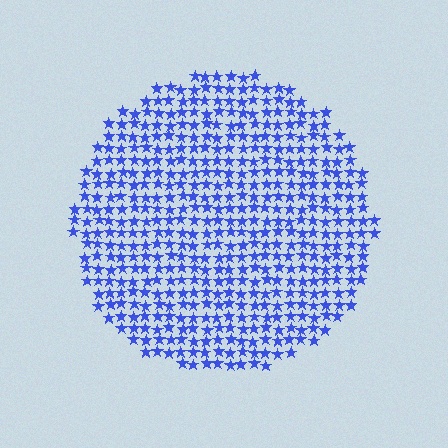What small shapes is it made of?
It is made of small stars.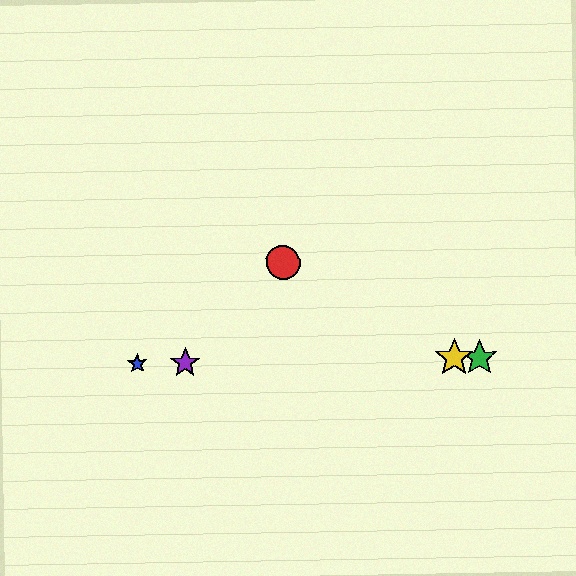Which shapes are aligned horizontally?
The blue star, the green star, the yellow star, the purple star are aligned horizontally.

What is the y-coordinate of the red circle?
The red circle is at y≈262.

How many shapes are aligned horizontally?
4 shapes (the blue star, the green star, the yellow star, the purple star) are aligned horizontally.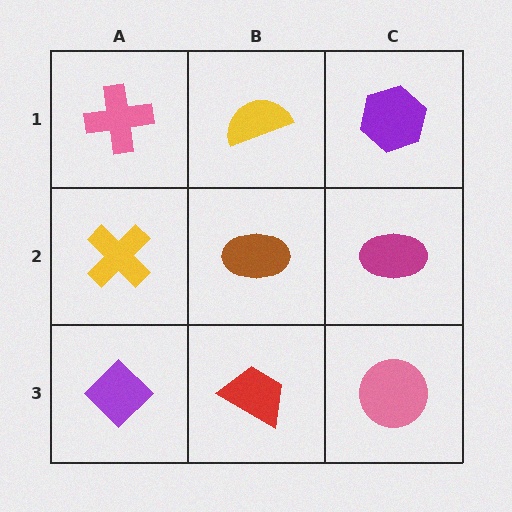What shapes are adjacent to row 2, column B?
A yellow semicircle (row 1, column B), a red trapezoid (row 3, column B), a yellow cross (row 2, column A), a magenta ellipse (row 2, column C).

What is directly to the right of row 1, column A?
A yellow semicircle.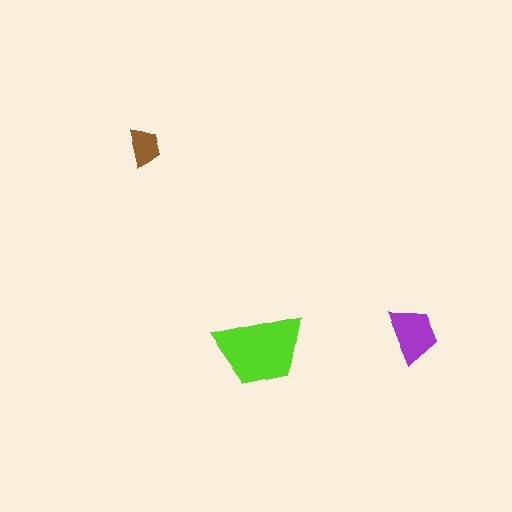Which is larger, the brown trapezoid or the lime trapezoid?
The lime one.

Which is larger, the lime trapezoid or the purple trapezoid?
The lime one.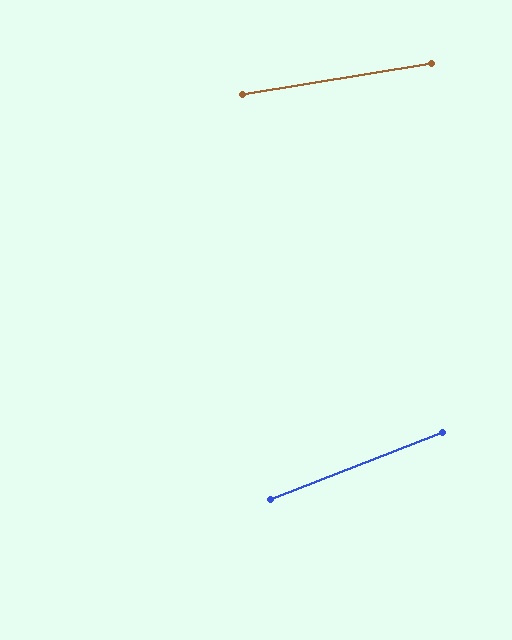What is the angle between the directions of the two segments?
Approximately 12 degrees.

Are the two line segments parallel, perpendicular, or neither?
Neither parallel nor perpendicular — they differ by about 12°.